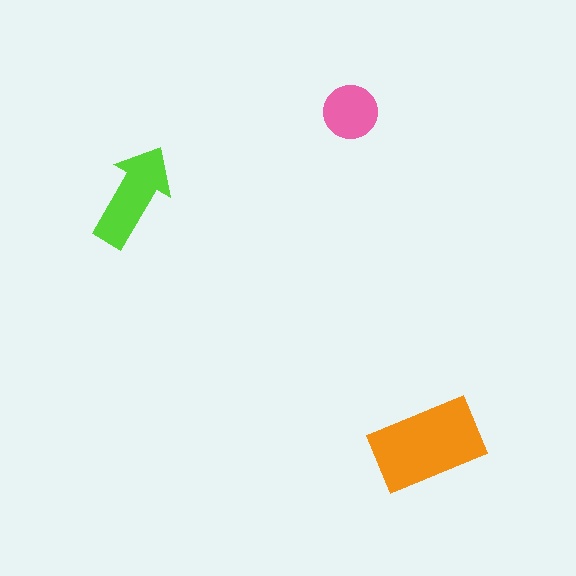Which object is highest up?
The pink circle is topmost.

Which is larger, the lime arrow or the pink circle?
The lime arrow.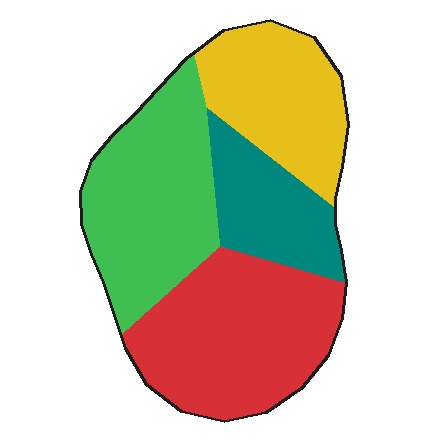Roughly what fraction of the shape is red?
Red covers 33% of the shape.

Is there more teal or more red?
Red.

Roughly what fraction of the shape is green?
Green takes up about one third (1/3) of the shape.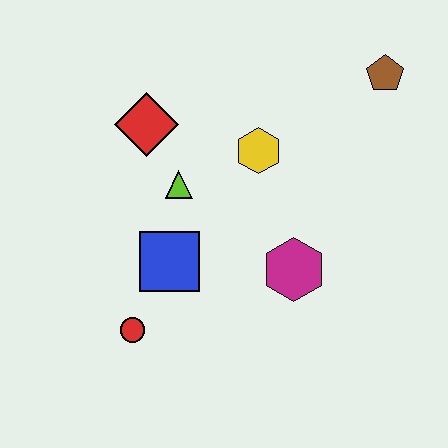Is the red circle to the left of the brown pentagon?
Yes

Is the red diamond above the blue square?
Yes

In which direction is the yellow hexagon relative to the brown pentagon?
The yellow hexagon is to the left of the brown pentagon.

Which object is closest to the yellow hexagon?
The lime triangle is closest to the yellow hexagon.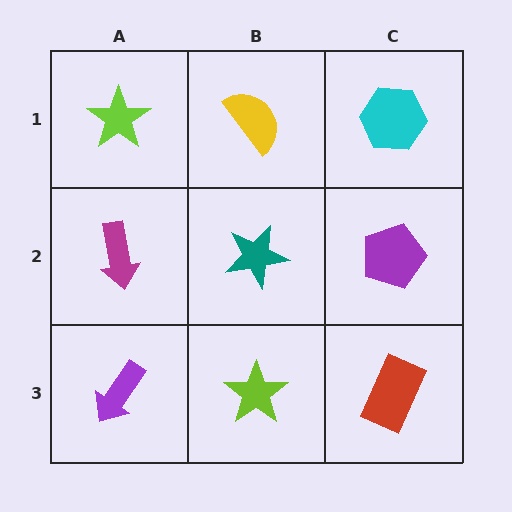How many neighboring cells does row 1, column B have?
3.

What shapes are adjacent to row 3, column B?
A teal star (row 2, column B), a purple arrow (row 3, column A), a red rectangle (row 3, column C).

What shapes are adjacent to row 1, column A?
A magenta arrow (row 2, column A), a yellow semicircle (row 1, column B).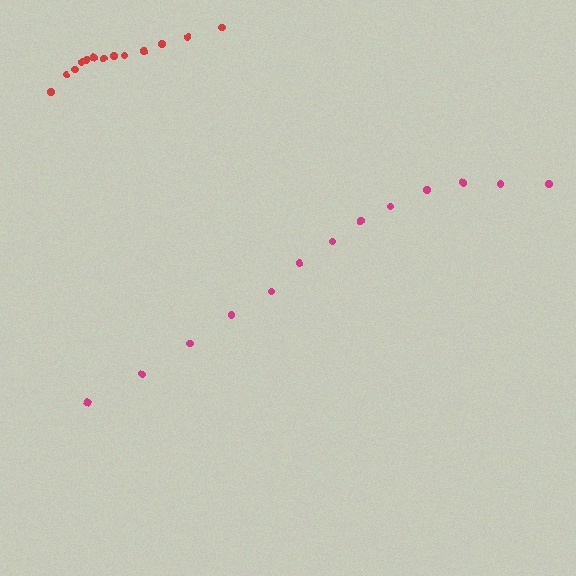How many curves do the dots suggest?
There are 2 distinct paths.